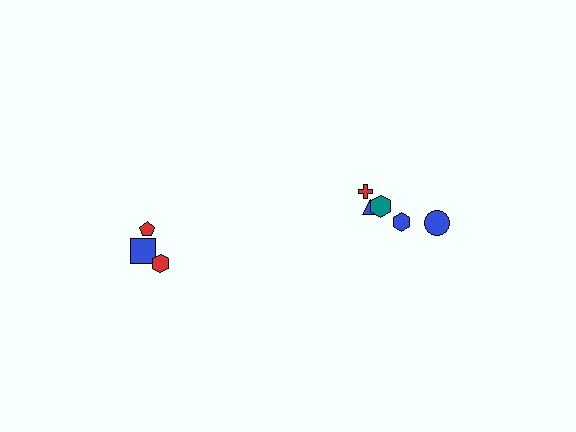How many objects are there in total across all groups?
There are 8 objects.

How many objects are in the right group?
There are 5 objects.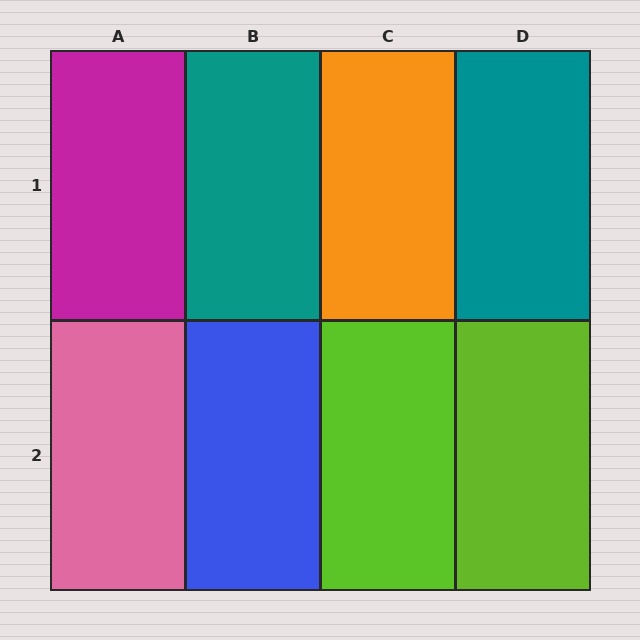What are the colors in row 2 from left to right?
Pink, blue, lime, lime.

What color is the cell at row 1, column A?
Magenta.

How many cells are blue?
1 cell is blue.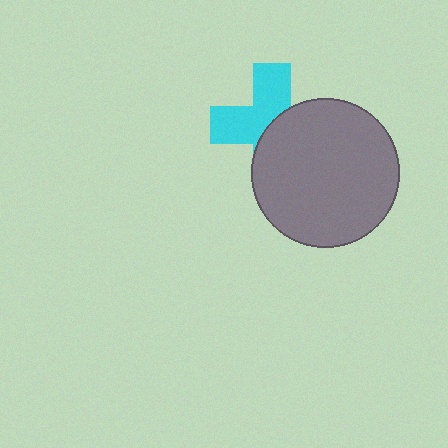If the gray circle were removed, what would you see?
You would see the complete cyan cross.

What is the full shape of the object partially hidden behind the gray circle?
The partially hidden object is a cyan cross.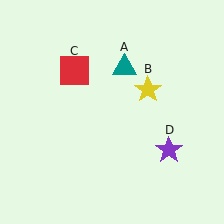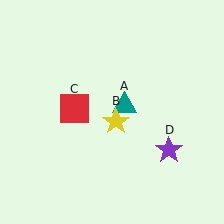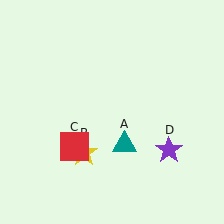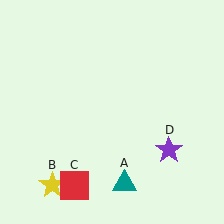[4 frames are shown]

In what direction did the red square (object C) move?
The red square (object C) moved down.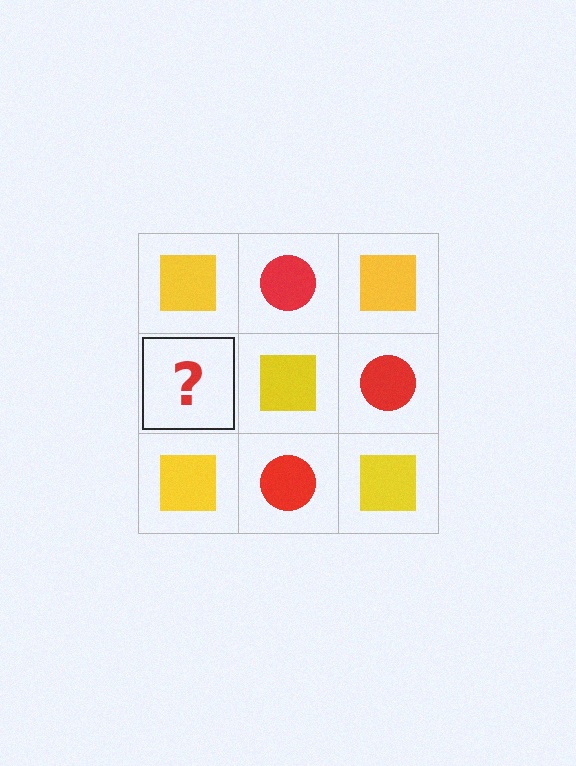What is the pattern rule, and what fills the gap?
The rule is that it alternates yellow square and red circle in a checkerboard pattern. The gap should be filled with a red circle.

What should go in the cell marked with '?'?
The missing cell should contain a red circle.